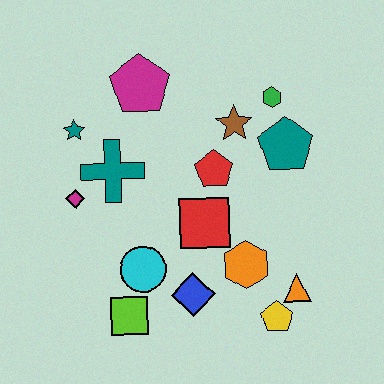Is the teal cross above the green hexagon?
No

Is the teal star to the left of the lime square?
Yes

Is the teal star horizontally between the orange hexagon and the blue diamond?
No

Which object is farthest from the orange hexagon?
The teal star is farthest from the orange hexagon.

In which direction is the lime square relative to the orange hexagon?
The lime square is to the left of the orange hexagon.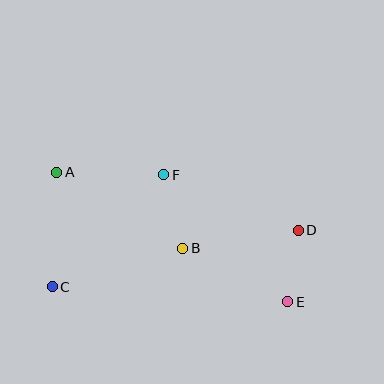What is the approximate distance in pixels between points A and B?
The distance between A and B is approximately 147 pixels.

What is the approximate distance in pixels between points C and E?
The distance between C and E is approximately 236 pixels.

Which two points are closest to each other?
Points D and E are closest to each other.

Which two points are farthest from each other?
Points A and E are farthest from each other.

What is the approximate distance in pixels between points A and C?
The distance between A and C is approximately 114 pixels.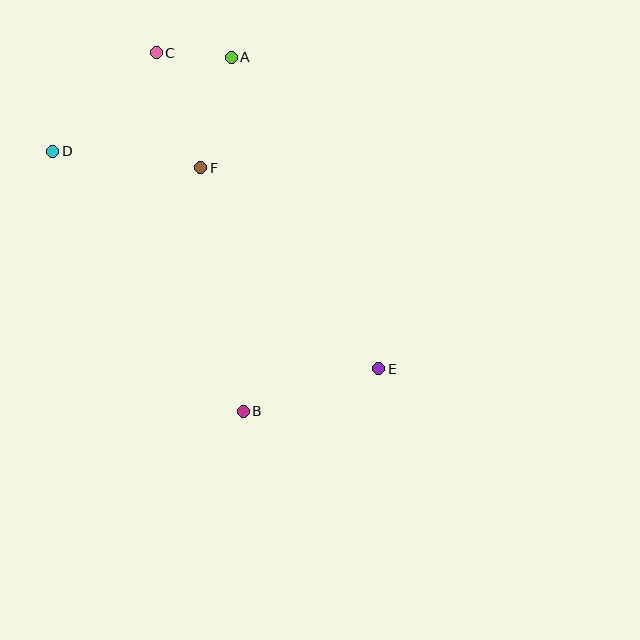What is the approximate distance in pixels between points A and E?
The distance between A and E is approximately 345 pixels.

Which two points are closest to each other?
Points A and C are closest to each other.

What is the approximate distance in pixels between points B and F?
The distance between B and F is approximately 247 pixels.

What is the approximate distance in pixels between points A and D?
The distance between A and D is approximately 202 pixels.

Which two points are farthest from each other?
Points D and E are farthest from each other.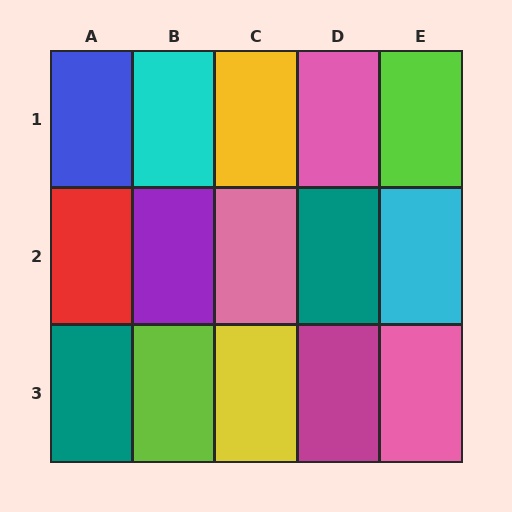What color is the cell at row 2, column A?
Red.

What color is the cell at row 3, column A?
Teal.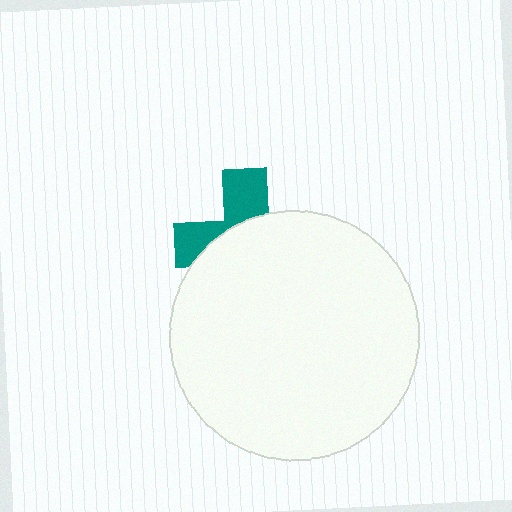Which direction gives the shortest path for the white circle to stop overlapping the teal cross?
Moving down gives the shortest separation.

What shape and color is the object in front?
The object in front is a white circle.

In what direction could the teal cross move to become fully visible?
The teal cross could move up. That would shift it out from behind the white circle entirely.